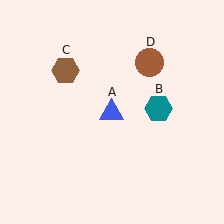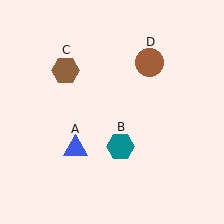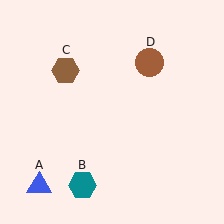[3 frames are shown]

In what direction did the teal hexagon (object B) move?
The teal hexagon (object B) moved down and to the left.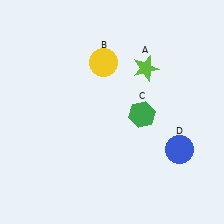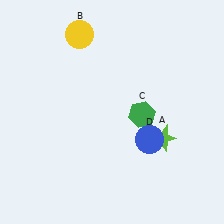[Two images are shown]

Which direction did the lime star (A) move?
The lime star (A) moved down.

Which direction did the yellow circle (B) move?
The yellow circle (B) moved up.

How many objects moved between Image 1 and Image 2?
3 objects moved between the two images.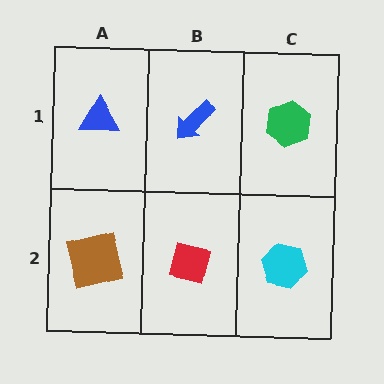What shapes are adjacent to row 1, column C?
A cyan hexagon (row 2, column C), a blue arrow (row 1, column B).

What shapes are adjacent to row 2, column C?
A green hexagon (row 1, column C), a red square (row 2, column B).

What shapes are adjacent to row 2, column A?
A blue triangle (row 1, column A), a red square (row 2, column B).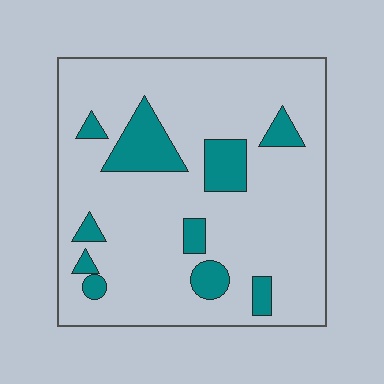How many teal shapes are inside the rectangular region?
10.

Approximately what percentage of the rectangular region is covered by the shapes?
Approximately 15%.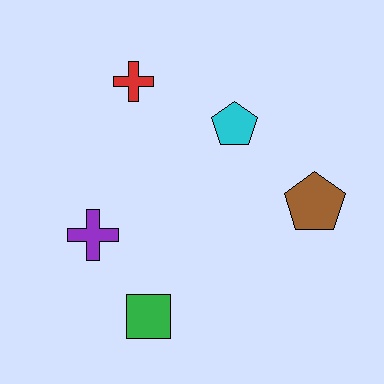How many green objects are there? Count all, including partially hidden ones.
There is 1 green object.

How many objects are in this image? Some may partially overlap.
There are 5 objects.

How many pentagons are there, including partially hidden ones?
There are 2 pentagons.